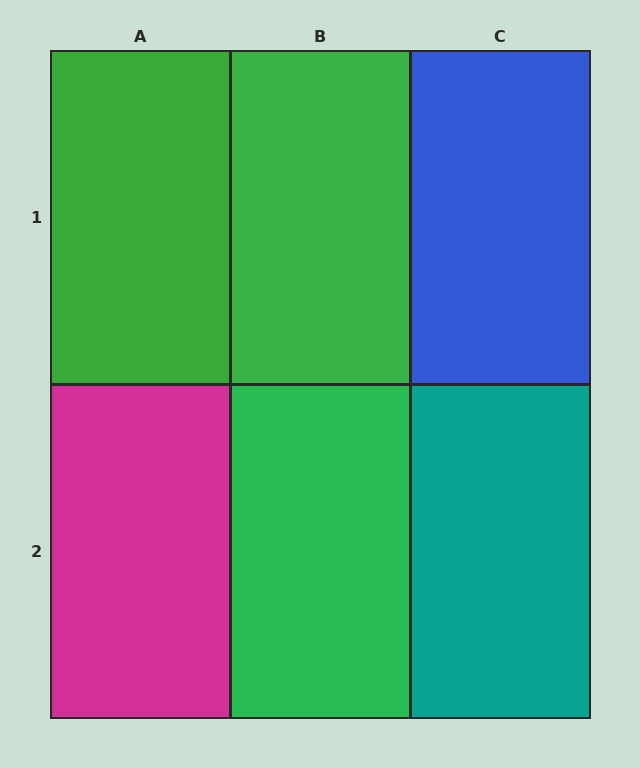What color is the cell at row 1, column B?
Green.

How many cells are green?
3 cells are green.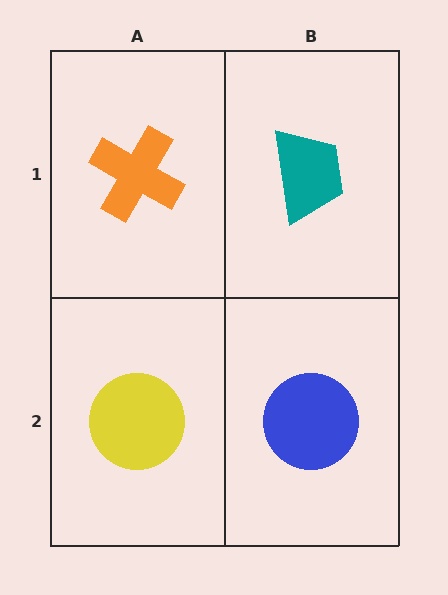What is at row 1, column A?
An orange cross.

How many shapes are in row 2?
2 shapes.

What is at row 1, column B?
A teal trapezoid.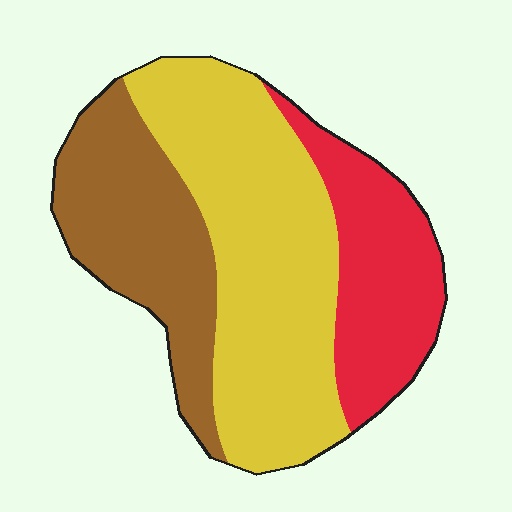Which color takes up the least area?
Red, at roughly 25%.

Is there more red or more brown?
Brown.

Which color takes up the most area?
Yellow, at roughly 50%.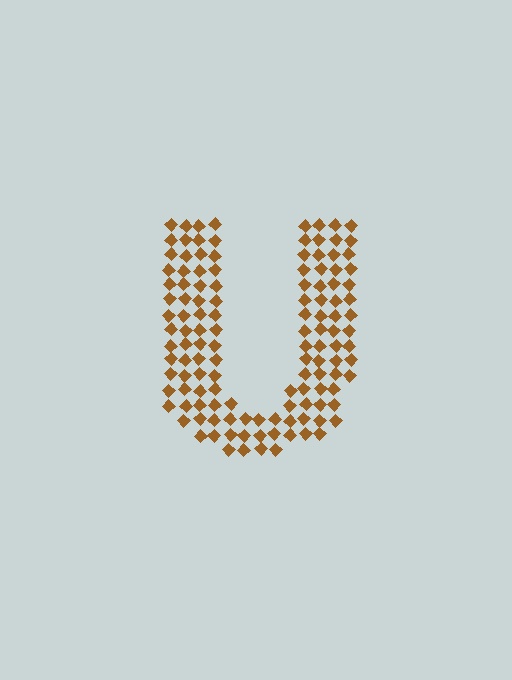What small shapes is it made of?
It is made of small diamonds.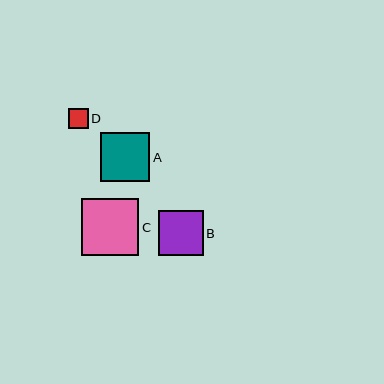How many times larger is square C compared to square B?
Square C is approximately 1.3 times the size of square B.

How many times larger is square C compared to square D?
Square C is approximately 2.9 times the size of square D.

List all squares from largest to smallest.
From largest to smallest: C, A, B, D.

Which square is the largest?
Square C is the largest with a size of approximately 57 pixels.